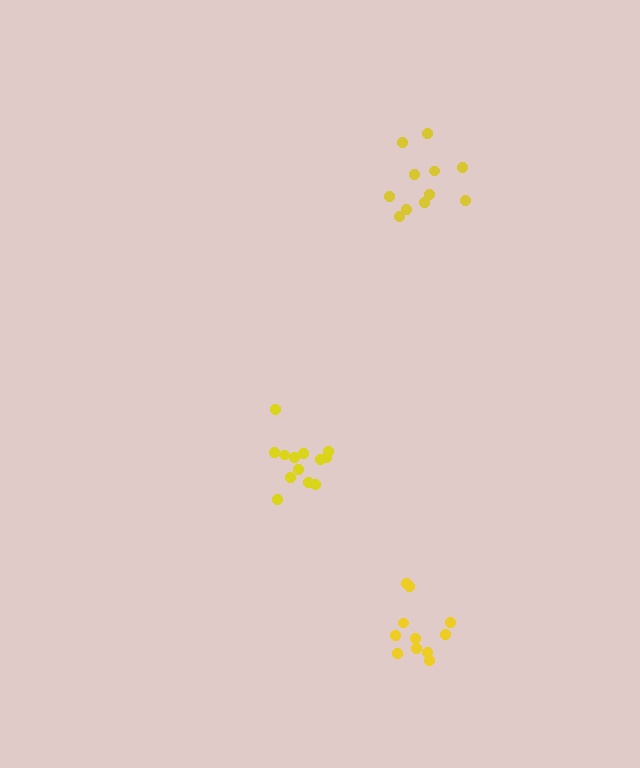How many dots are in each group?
Group 1: 12 dots, Group 2: 13 dots, Group 3: 11 dots (36 total).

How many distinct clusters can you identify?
There are 3 distinct clusters.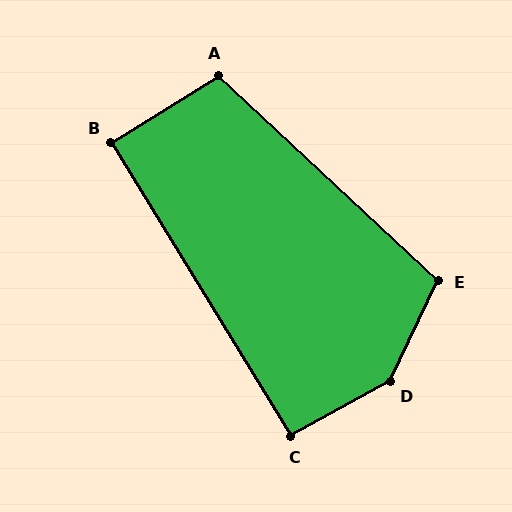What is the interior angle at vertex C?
Approximately 93 degrees (approximately right).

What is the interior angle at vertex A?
Approximately 105 degrees (obtuse).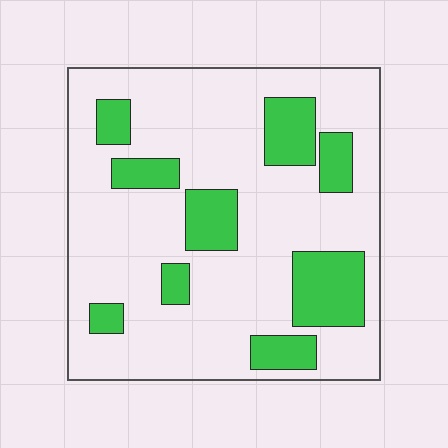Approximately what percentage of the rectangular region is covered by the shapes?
Approximately 25%.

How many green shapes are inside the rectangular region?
9.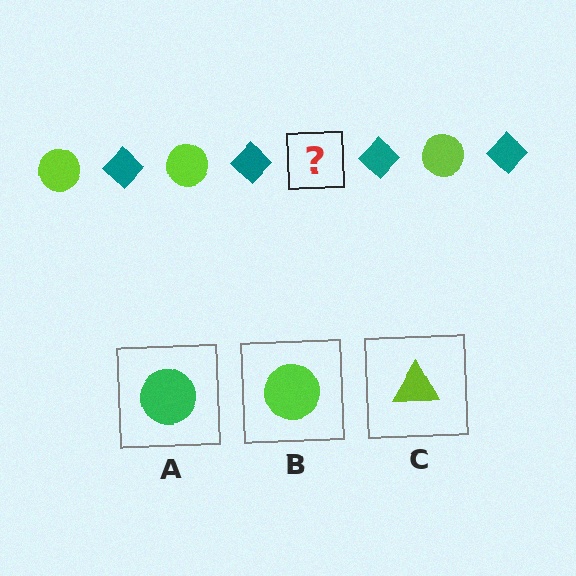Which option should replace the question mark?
Option B.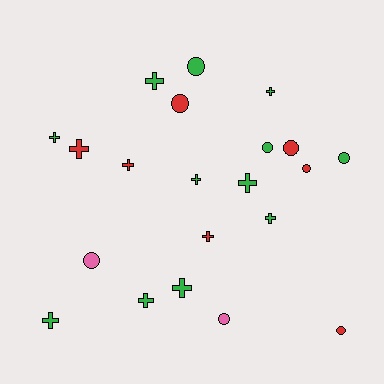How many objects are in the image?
There are 21 objects.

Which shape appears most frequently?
Cross, with 12 objects.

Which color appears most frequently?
Green, with 12 objects.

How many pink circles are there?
There are 2 pink circles.